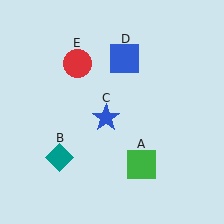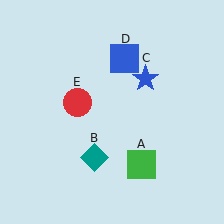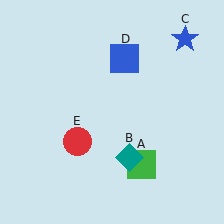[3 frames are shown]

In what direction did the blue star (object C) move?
The blue star (object C) moved up and to the right.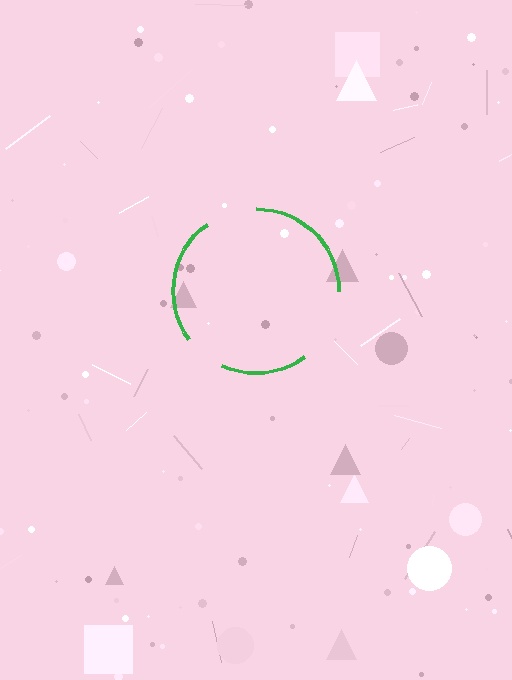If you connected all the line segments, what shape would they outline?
They would outline a circle.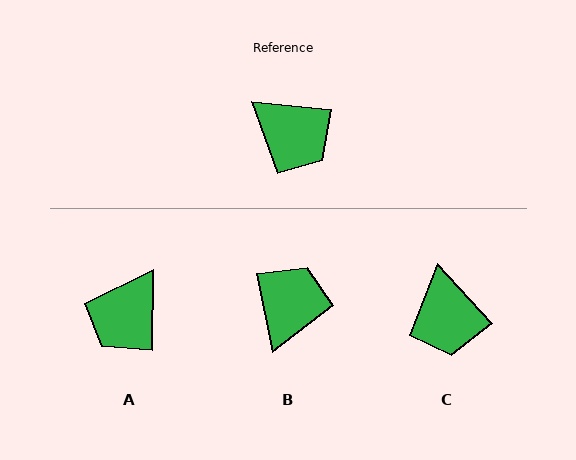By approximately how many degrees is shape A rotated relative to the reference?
Approximately 85 degrees clockwise.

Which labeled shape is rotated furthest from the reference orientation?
B, about 107 degrees away.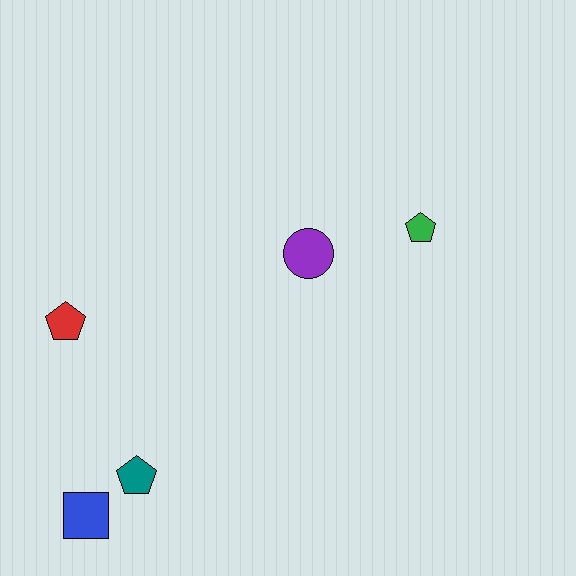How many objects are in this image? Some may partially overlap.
There are 5 objects.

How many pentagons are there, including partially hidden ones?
There are 3 pentagons.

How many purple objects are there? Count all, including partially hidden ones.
There is 1 purple object.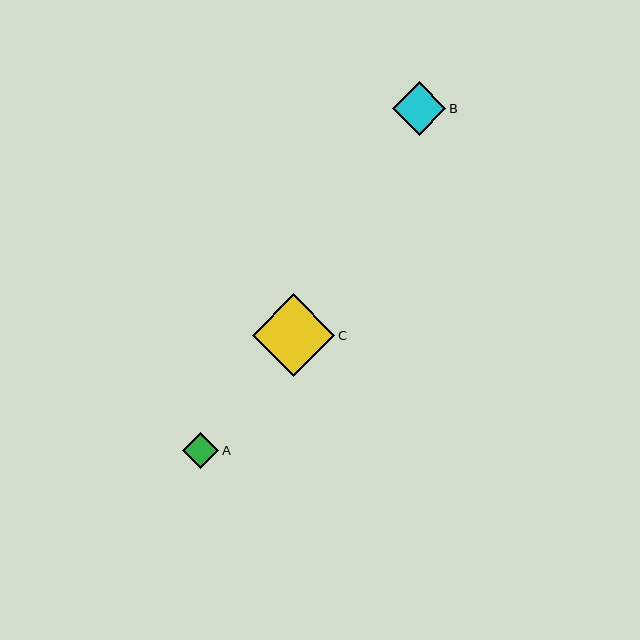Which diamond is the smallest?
Diamond A is the smallest with a size of approximately 36 pixels.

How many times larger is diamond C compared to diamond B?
Diamond C is approximately 1.5 times the size of diamond B.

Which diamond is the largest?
Diamond C is the largest with a size of approximately 83 pixels.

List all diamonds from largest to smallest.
From largest to smallest: C, B, A.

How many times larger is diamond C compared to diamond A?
Diamond C is approximately 2.3 times the size of diamond A.